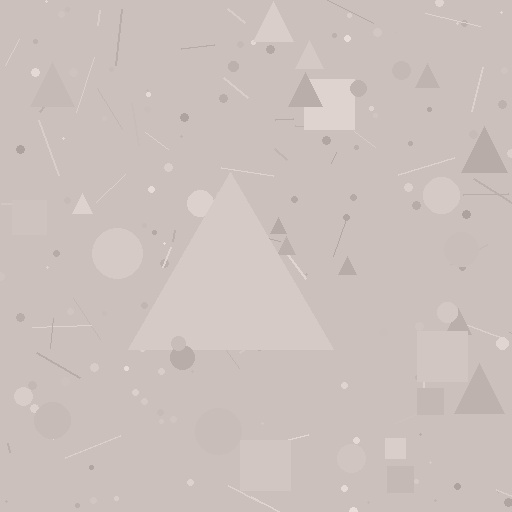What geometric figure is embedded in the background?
A triangle is embedded in the background.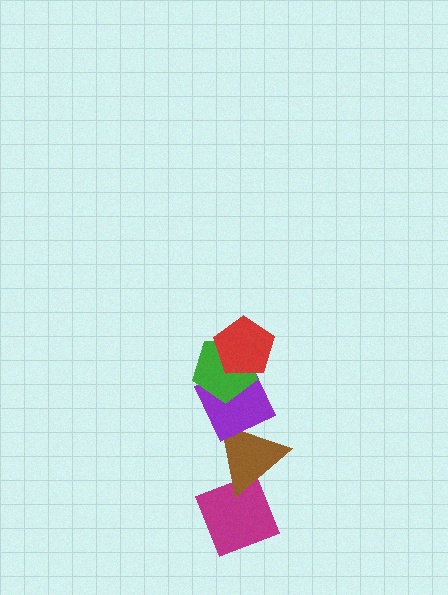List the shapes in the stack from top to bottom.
From top to bottom: the red pentagon, the green pentagon, the purple diamond, the brown triangle, the magenta diamond.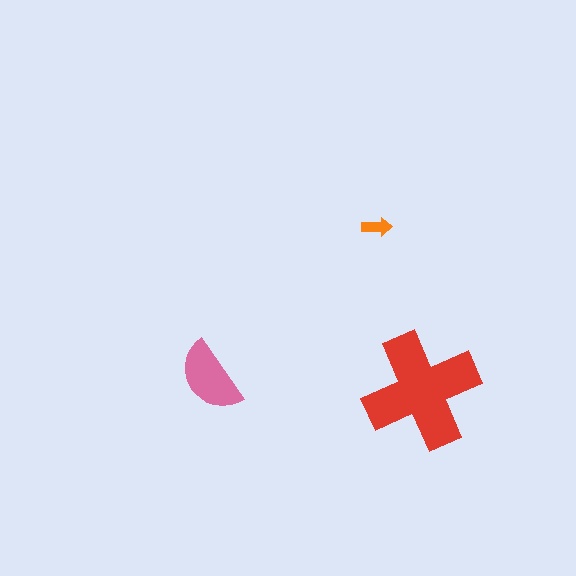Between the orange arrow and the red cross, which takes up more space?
The red cross.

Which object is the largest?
The red cross.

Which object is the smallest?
The orange arrow.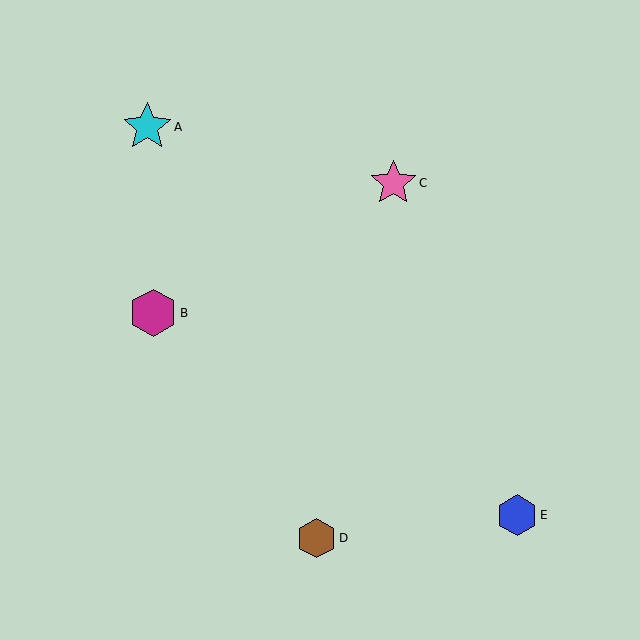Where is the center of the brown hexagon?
The center of the brown hexagon is at (316, 538).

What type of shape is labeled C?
Shape C is a pink star.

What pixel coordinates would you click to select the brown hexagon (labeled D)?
Click at (316, 538) to select the brown hexagon D.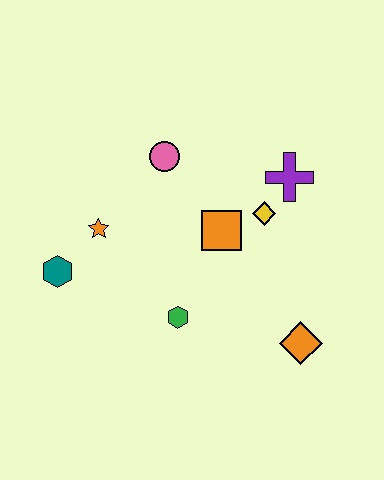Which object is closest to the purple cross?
The yellow diamond is closest to the purple cross.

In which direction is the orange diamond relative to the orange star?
The orange diamond is to the right of the orange star.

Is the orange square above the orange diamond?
Yes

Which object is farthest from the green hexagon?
The purple cross is farthest from the green hexagon.